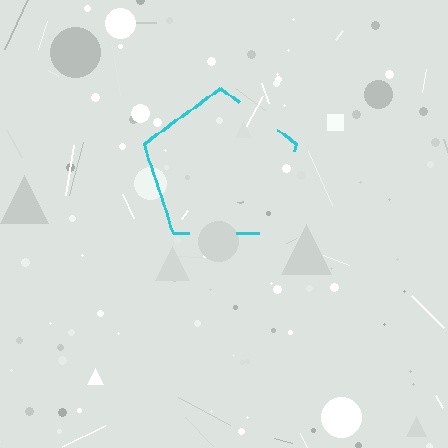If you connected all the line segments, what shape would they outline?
They would outline a pentagon.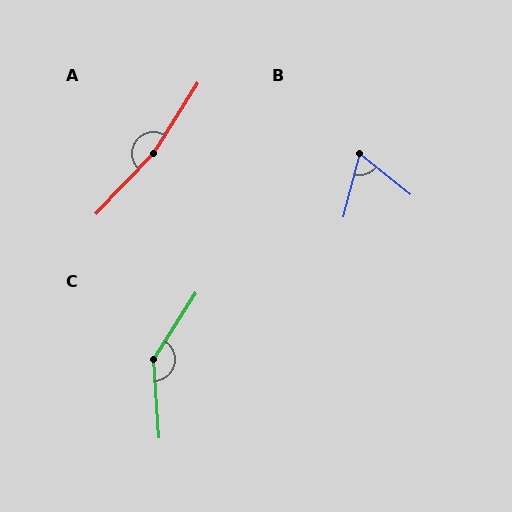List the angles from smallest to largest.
B (66°), C (143°), A (168°).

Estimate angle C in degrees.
Approximately 143 degrees.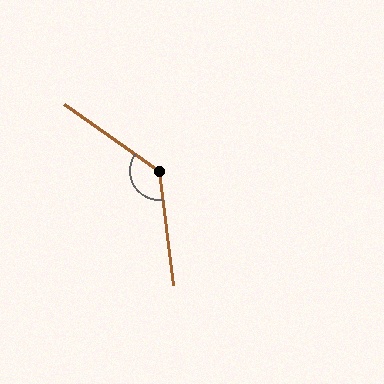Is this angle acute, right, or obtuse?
It is obtuse.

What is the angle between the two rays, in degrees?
Approximately 132 degrees.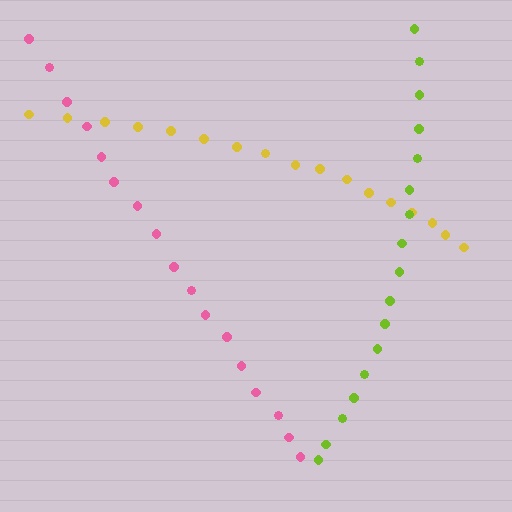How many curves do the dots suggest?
There are 3 distinct paths.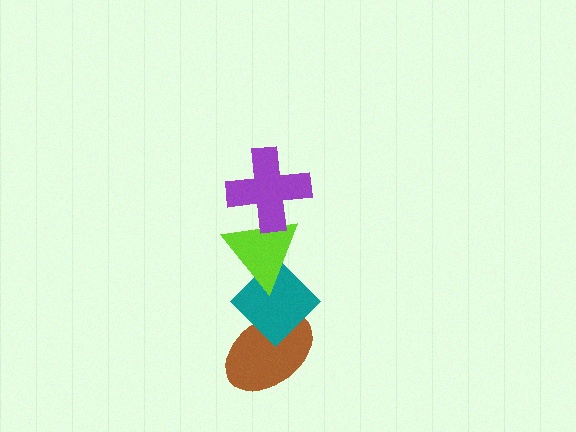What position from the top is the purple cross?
The purple cross is 1st from the top.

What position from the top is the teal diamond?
The teal diamond is 3rd from the top.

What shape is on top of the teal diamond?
The lime triangle is on top of the teal diamond.